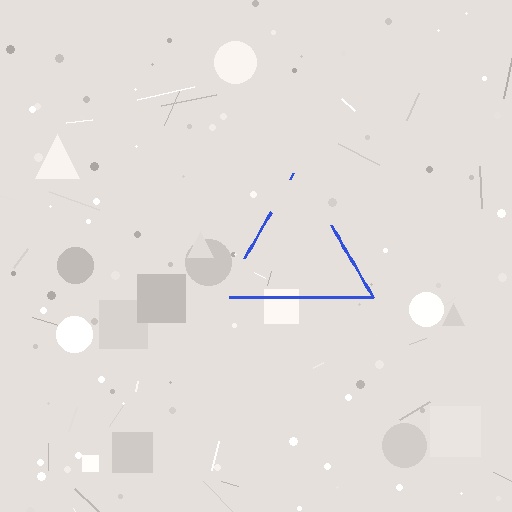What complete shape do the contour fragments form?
The contour fragments form a triangle.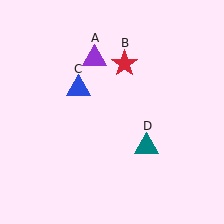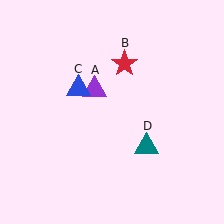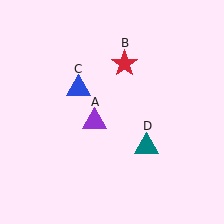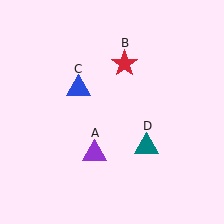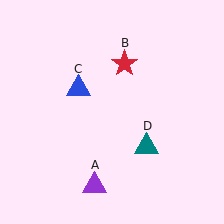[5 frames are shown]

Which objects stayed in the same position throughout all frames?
Red star (object B) and blue triangle (object C) and teal triangle (object D) remained stationary.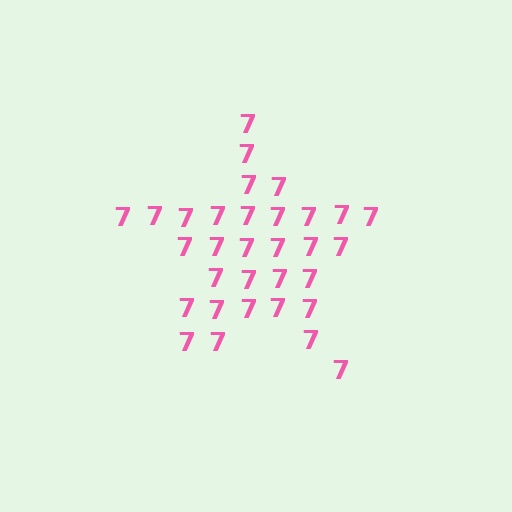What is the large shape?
The large shape is a star.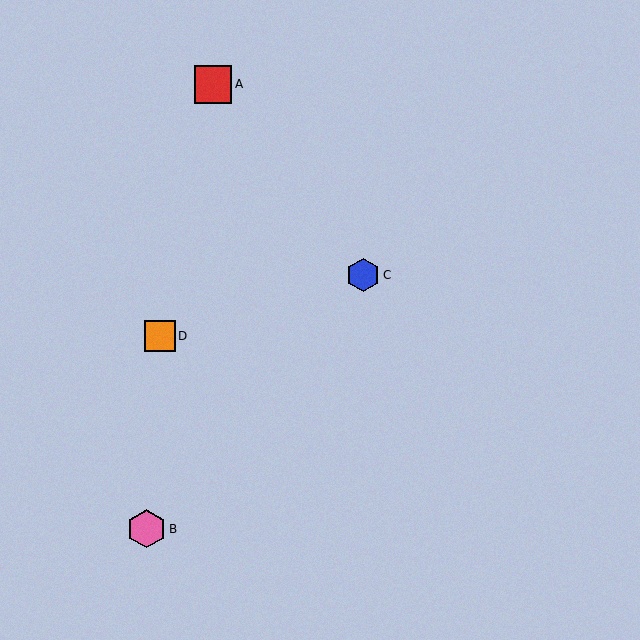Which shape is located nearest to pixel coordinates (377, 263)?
The blue hexagon (labeled C) at (363, 275) is nearest to that location.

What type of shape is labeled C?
Shape C is a blue hexagon.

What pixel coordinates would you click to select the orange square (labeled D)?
Click at (160, 336) to select the orange square D.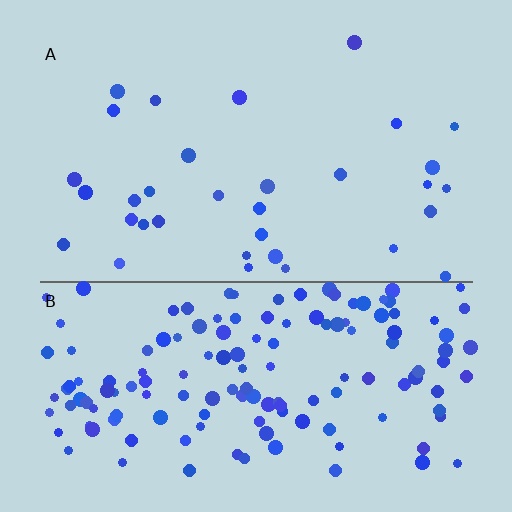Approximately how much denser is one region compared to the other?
Approximately 4.6× — region B over region A.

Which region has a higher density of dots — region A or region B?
B (the bottom).